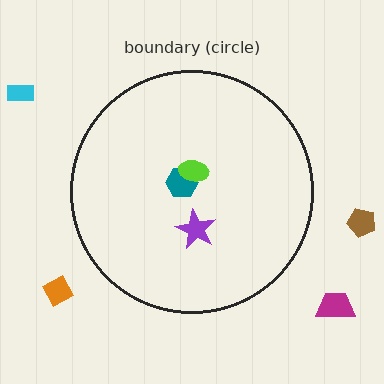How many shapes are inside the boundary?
3 inside, 4 outside.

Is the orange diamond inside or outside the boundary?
Outside.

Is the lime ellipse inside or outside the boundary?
Inside.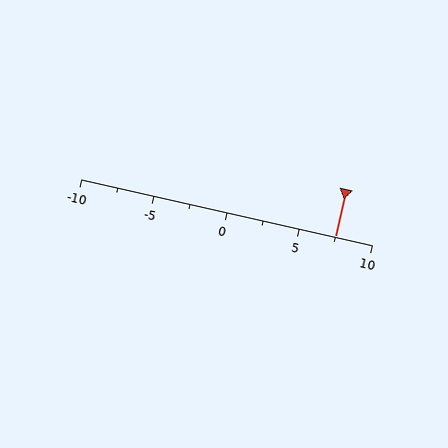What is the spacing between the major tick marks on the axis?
The major ticks are spaced 5 apart.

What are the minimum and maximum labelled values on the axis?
The axis runs from -10 to 10.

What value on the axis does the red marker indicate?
The marker indicates approximately 7.5.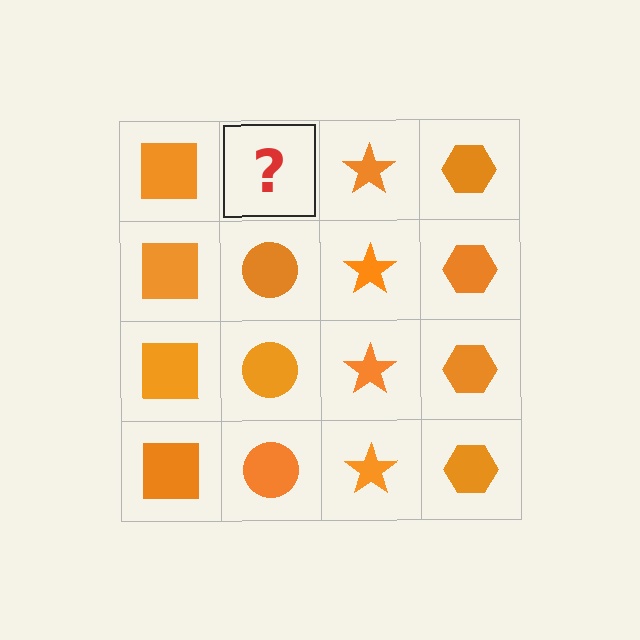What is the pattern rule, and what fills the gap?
The rule is that each column has a consistent shape. The gap should be filled with an orange circle.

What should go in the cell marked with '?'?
The missing cell should contain an orange circle.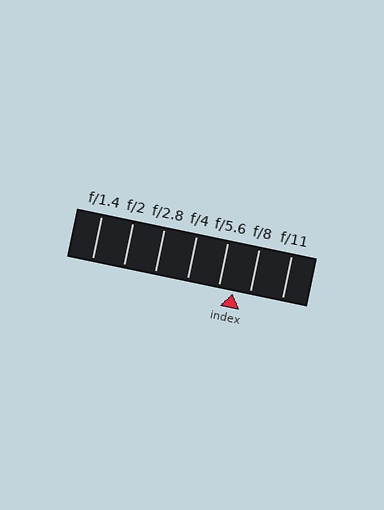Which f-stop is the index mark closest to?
The index mark is closest to f/5.6.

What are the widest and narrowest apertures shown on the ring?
The widest aperture shown is f/1.4 and the narrowest is f/11.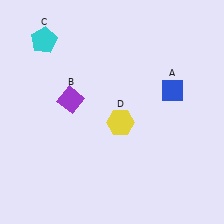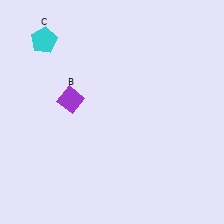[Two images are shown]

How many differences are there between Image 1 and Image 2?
There are 2 differences between the two images.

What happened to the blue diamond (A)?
The blue diamond (A) was removed in Image 2. It was in the top-right area of Image 1.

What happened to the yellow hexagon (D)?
The yellow hexagon (D) was removed in Image 2. It was in the bottom-right area of Image 1.